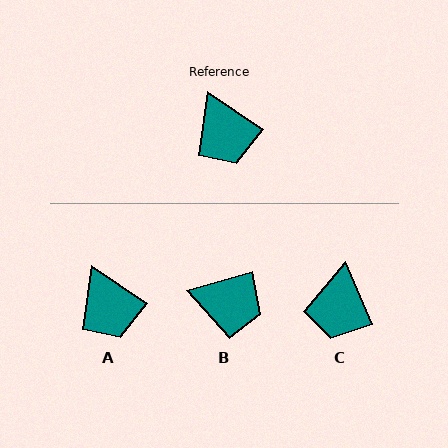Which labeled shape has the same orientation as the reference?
A.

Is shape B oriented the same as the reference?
No, it is off by about 50 degrees.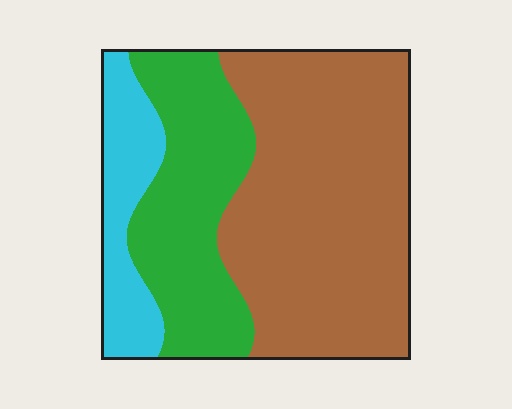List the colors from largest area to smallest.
From largest to smallest: brown, green, cyan.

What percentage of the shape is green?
Green takes up between a quarter and a half of the shape.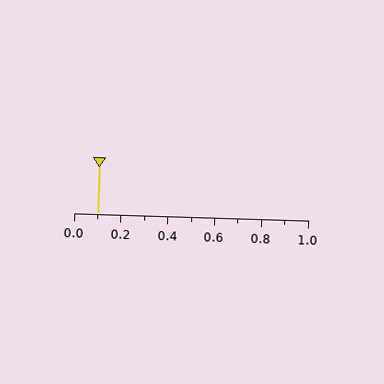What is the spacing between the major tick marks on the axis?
The major ticks are spaced 0.2 apart.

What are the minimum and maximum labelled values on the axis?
The axis runs from 0.0 to 1.0.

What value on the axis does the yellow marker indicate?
The marker indicates approximately 0.1.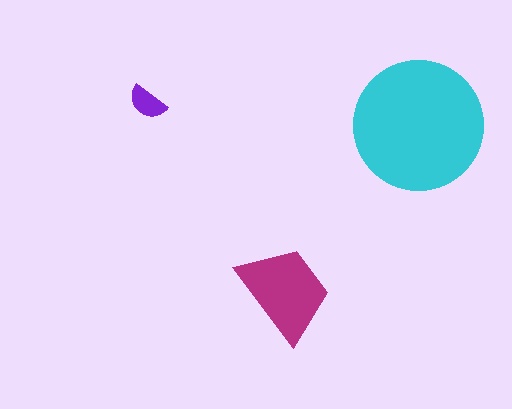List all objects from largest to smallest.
The cyan circle, the magenta trapezoid, the purple semicircle.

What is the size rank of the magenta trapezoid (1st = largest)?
2nd.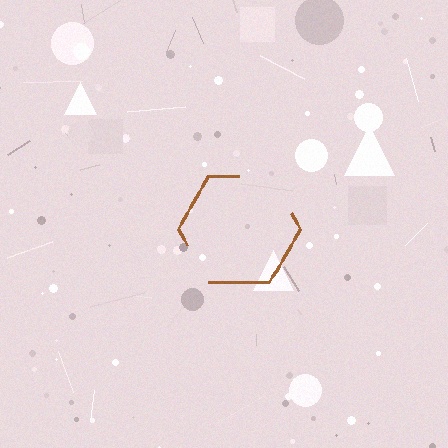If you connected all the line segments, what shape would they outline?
They would outline a hexagon.